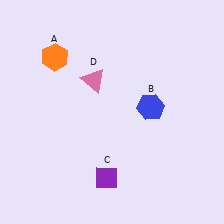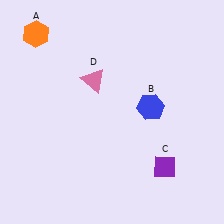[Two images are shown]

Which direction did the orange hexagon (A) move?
The orange hexagon (A) moved up.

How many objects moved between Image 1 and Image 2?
2 objects moved between the two images.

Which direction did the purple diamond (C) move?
The purple diamond (C) moved right.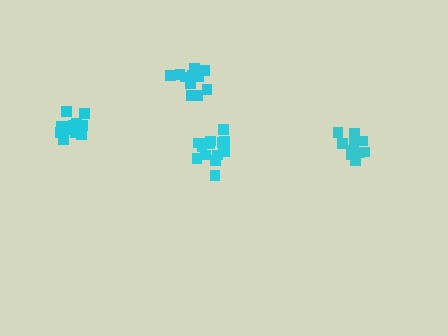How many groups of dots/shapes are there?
There are 4 groups.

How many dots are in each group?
Group 1: 10 dots, Group 2: 14 dots, Group 3: 12 dots, Group 4: 14 dots (50 total).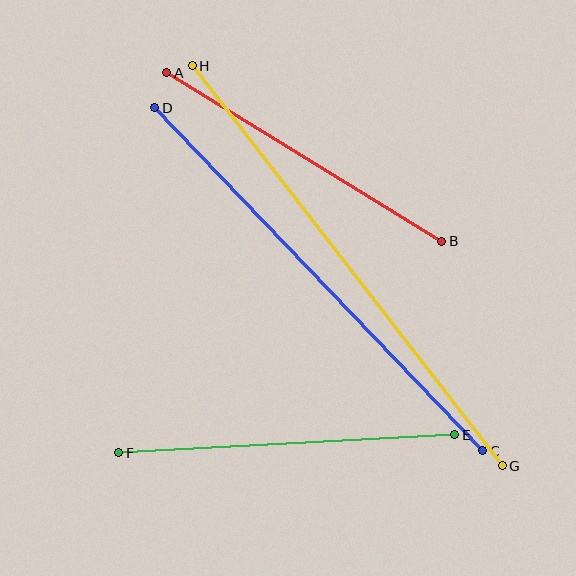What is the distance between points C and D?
The distance is approximately 474 pixels.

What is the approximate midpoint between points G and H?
The midpoint is at approximately (347, 266) pixels.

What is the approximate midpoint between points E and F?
The midpoint is at approximately (287, 444) pixels.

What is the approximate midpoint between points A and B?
The midpoint is at approximately (304, 157) pixels.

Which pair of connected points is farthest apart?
Points G and H are farthest apart.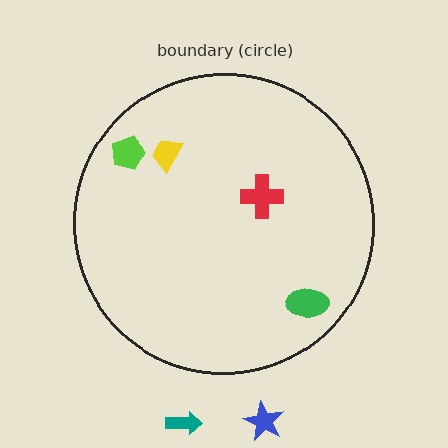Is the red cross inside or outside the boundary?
Inside.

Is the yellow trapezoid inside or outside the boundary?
Inside.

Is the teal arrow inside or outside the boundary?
Outside.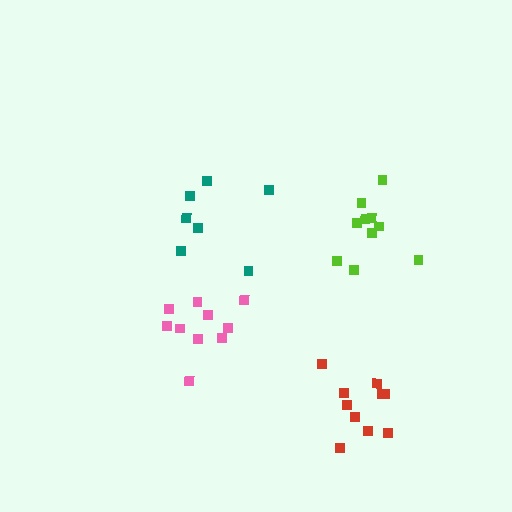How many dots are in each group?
Group 1: 10 dots, Group 2: 10 dots, Group 3: 7 dots, Group 4: 10 dots (37 total).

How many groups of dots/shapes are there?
There are 4 groups.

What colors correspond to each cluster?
The clusters are colored: lime, red, teal, pink.